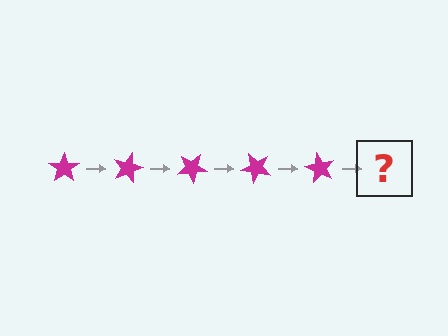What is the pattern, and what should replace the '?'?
The pattern is that the star rotates 15 degrees each step. The '?' should be a magenta star rotated 75 degrees.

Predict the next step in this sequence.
The next step is a magenta star rotated 75 degrees.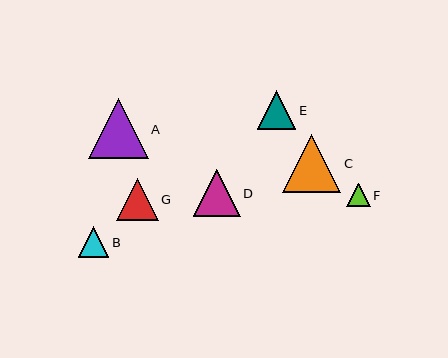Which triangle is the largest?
Triangle A is the largest with a size of approximately 60 pixels.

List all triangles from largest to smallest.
From largest to smallest: A, C, D, G, E, B, F.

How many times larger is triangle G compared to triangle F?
Triangle G is approximately 1.8 times the size of triangle F.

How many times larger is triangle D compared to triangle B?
Triangle D is approximately 1.5 times the size of triangle B.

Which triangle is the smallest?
Triangle F is the smallest with a size of approximately 23 pixels.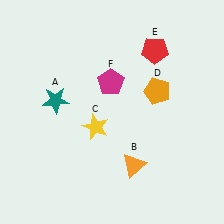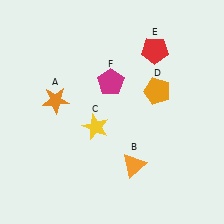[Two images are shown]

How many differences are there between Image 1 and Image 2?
There is 1 difference between the two images.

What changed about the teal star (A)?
In Image 1, A is teal. In Image 2, it changed to orange.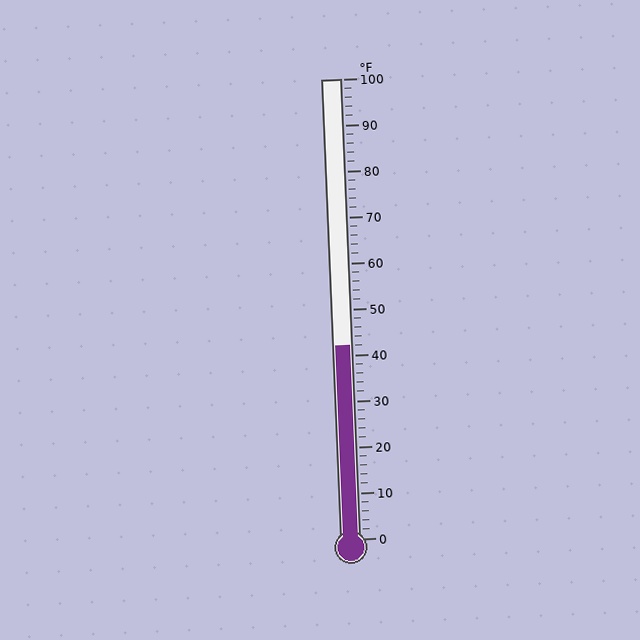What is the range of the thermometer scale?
The thermometer scale ranges from 0°F to 100°F.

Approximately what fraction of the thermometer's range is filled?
The thermometer is filled to approximately 40% of its range.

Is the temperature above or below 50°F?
The temperature is below 50°F.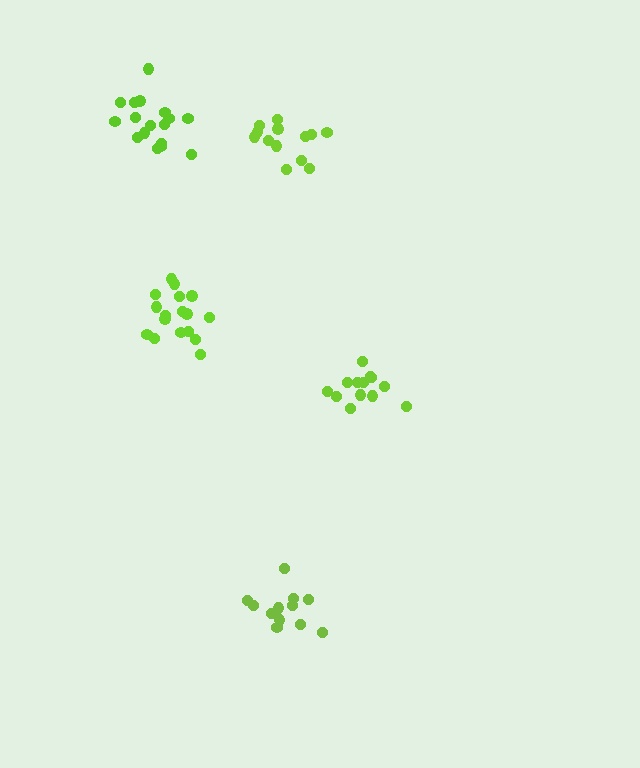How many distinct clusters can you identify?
There are 5 distinct clusters.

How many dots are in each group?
Group 1: 17 dots, Group 2: 13 dots, Group 3: 13 dots, Group 4: 12 dots, Group 5: 17 dots (72 total).